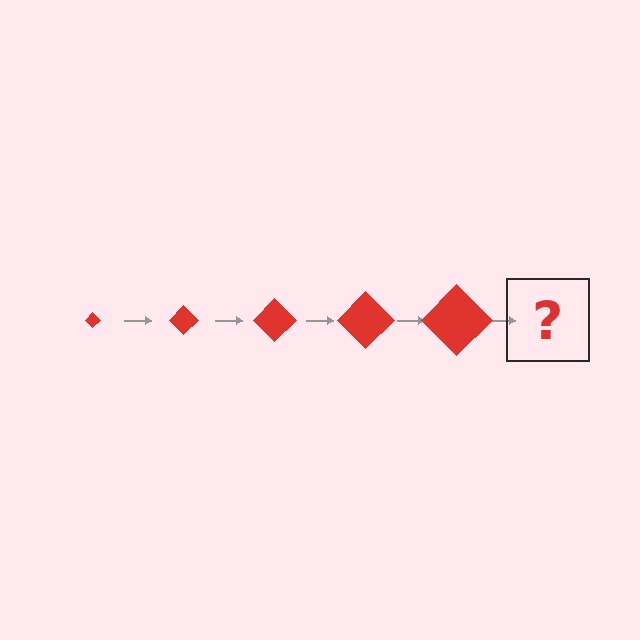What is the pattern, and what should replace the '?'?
The pattern is that the diamond gets progressively larger each step. The '?' should be a red diamond, larger than the previous one.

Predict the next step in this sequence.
The next step is a red diamond, larger than the previous one.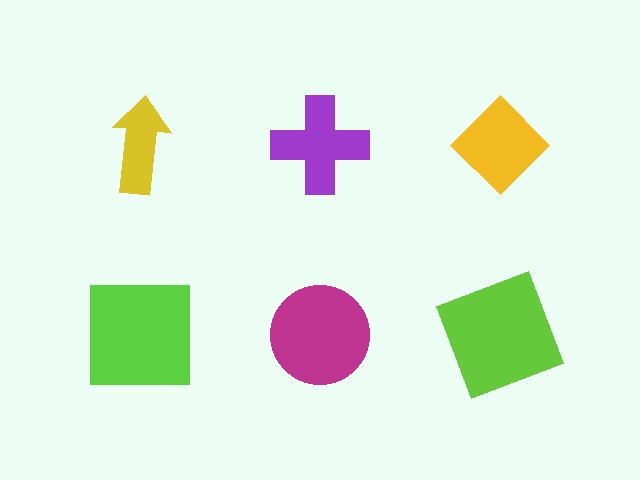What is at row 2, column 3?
A lime square.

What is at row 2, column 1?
A lime square.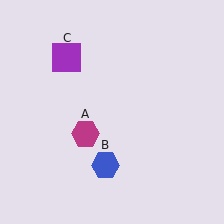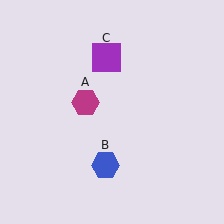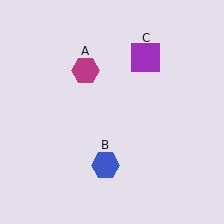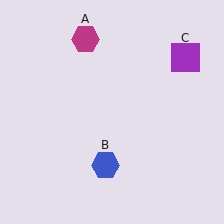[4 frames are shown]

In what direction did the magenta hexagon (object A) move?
The magenta hexagon (object A) moved up.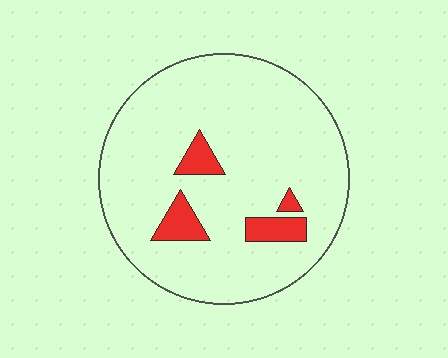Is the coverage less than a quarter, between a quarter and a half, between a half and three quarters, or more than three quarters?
Less than a quarter.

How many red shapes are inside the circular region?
4.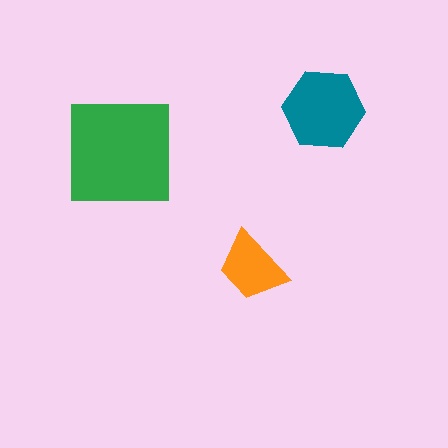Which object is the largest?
The green square.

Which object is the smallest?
The orange trapezoid.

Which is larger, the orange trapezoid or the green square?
The green square.